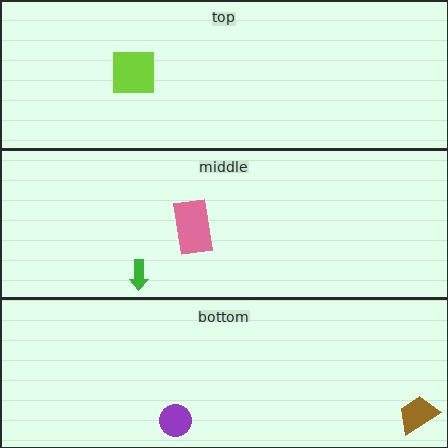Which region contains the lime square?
The top region.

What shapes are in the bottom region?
The brown trapezoid, the purple circle.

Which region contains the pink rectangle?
The middle region.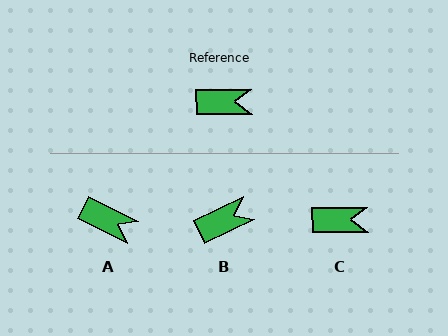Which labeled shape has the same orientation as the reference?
C.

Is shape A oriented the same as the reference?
No, it is off by about 27 degrees.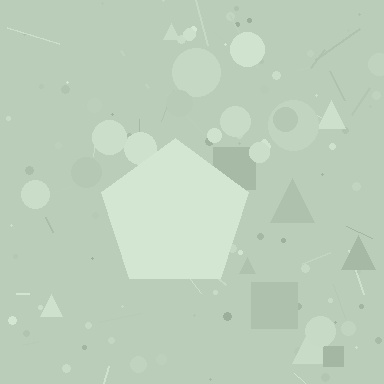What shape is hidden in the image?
A pentagon is hidden in the image.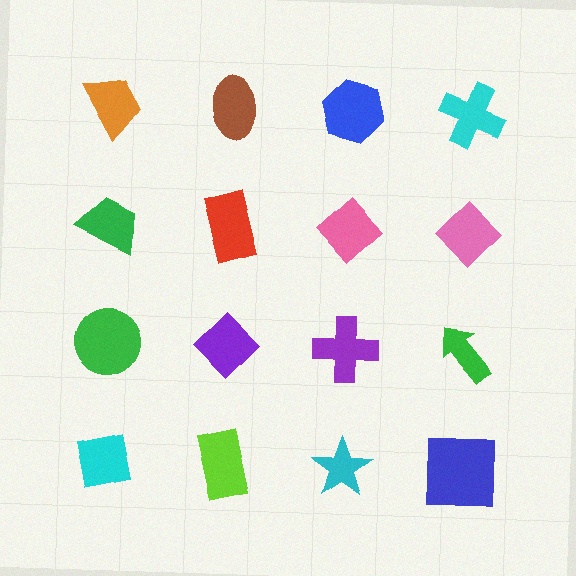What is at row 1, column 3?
A blue hexagon.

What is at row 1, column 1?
An orange trapezoid.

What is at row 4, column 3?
A cyan star.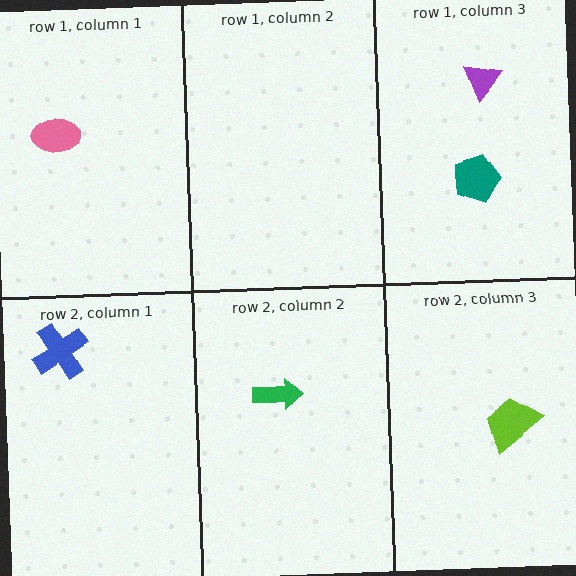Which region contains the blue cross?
The row 2, column 1 region.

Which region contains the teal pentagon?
The row 1, column 3 region.